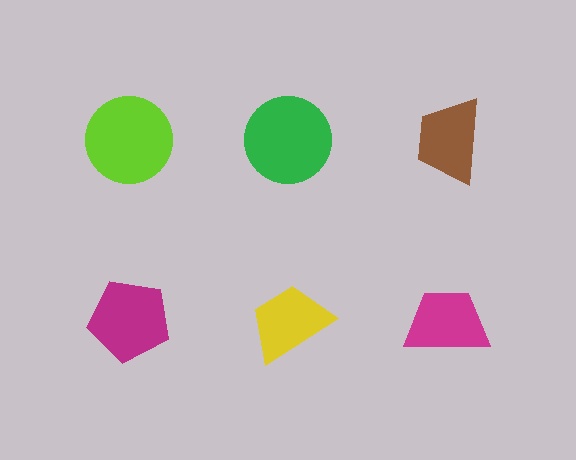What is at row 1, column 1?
A lime circle.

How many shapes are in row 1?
3 shapes.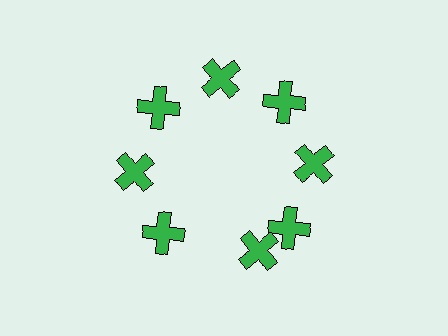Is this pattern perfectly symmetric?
No. The 8 green crosses are arranged in a ring, but one element near the 6 o'clock position is rotated out of alignment along the ring, breaking the 8-fold rotational symmetry.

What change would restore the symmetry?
The symmetry would be restored by rotating it back into even spacing with its neighbors so that all 8 crosses sit at equal angles and equal distance from the center.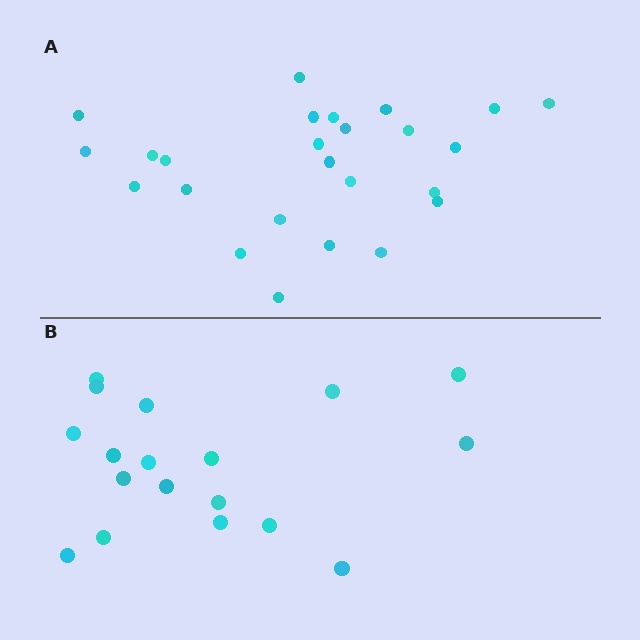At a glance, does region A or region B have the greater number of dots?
Region A (the top region) has more dots.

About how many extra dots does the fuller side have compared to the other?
Region A has roughly 8 or so more dots than region B.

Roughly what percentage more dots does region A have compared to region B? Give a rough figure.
About 40% more.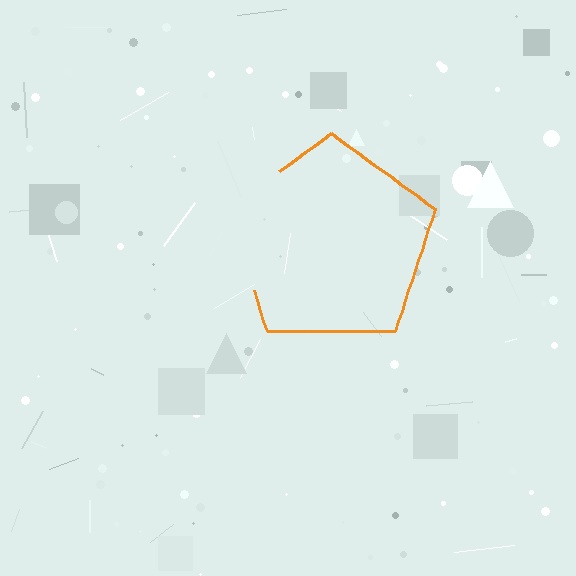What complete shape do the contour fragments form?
The contour fragments form a pentagon.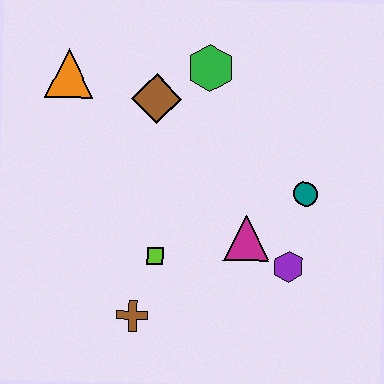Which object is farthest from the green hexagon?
The brown cross is farthest from the green hexagon.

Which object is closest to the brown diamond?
The green hexagon is closest to the brown diamond.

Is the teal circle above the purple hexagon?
Yes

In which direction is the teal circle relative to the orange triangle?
The teal circle is to the right of the orange triangle.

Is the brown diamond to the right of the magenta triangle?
No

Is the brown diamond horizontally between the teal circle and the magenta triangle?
No